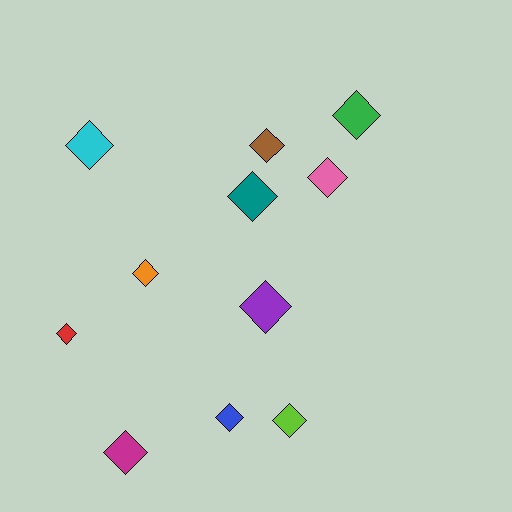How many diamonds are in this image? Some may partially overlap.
There are 11 diamonds.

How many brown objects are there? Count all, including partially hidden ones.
There is 1 brown object.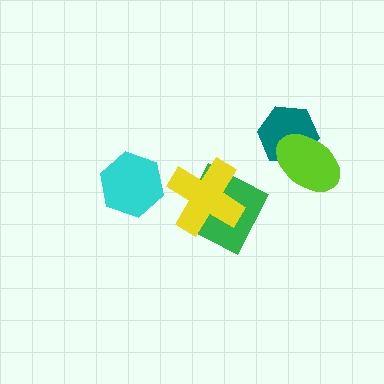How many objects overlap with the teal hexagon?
1 object overlaps with the teal hexagon.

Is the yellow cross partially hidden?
No, no other shape covers it.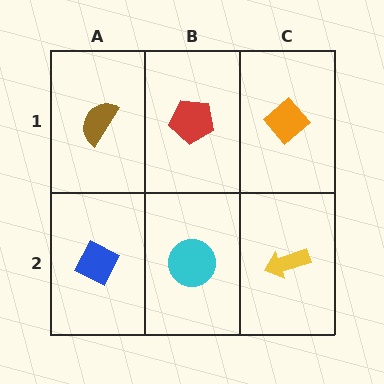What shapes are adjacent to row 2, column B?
A red pentagon (row 1, column B), a blue diamond (row 2, column A), a yellow arrow (row 2, column C).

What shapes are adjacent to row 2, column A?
A brown semicircle (row 1, column A), a cyan circle (row 2, column B).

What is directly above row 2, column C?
An orange diamond.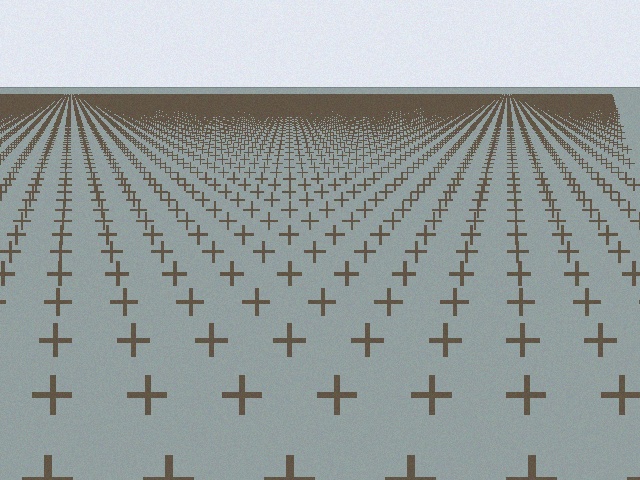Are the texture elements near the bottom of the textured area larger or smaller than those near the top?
Larger. Near the bottom, elements are closer to the viewer and appear at a bigger on-screen size.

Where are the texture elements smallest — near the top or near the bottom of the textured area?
Near the top.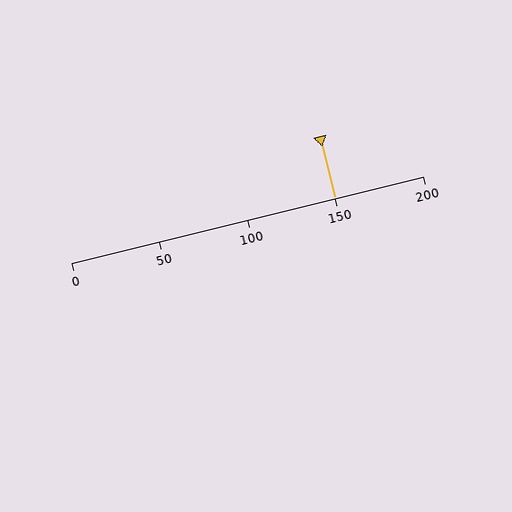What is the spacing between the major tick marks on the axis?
The major ticks are spaced 50 apart.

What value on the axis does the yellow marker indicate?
The marker indicates approximately 150.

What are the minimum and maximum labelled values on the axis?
The axis runs from 0 to 200.